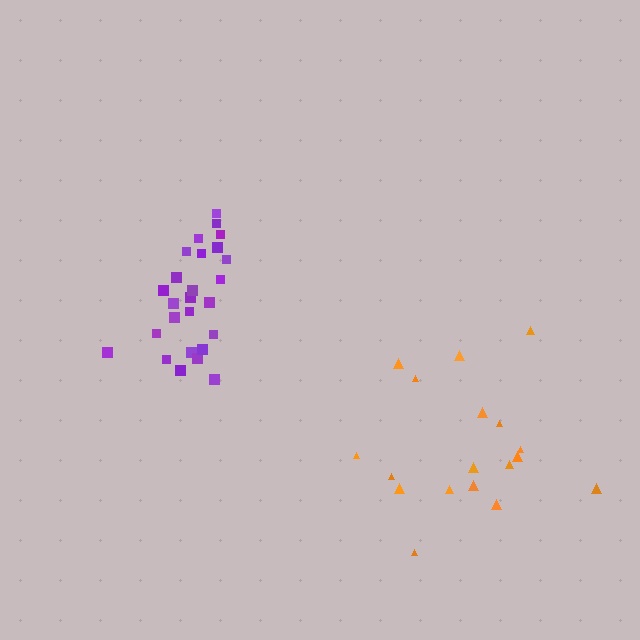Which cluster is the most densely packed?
Purple.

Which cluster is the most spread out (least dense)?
Orange.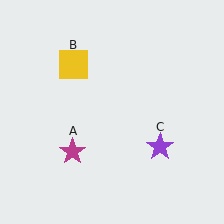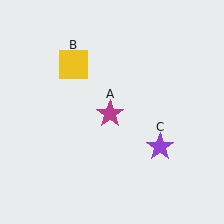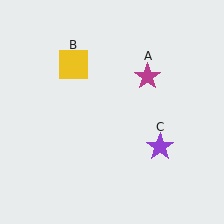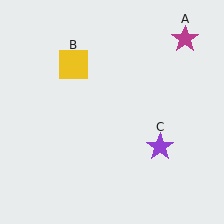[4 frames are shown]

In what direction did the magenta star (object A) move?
The magenta star (object A) moved up and to the right.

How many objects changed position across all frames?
1 object changed position: magenta star (object A).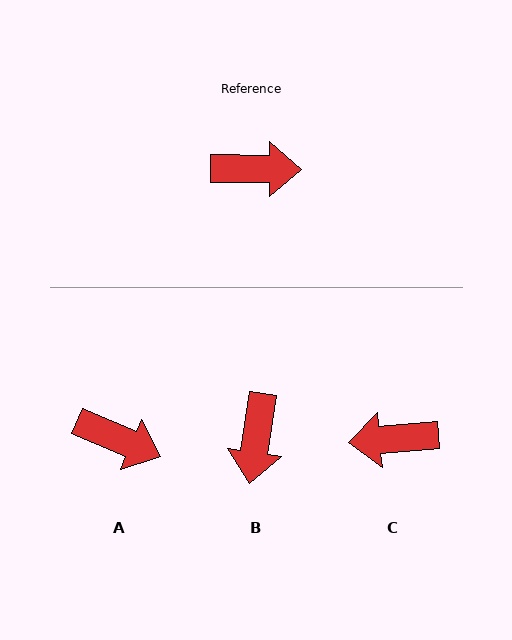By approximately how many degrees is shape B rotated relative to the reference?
Approximately 98 degrees clockwise.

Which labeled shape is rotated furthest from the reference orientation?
C, about 174 degrees away.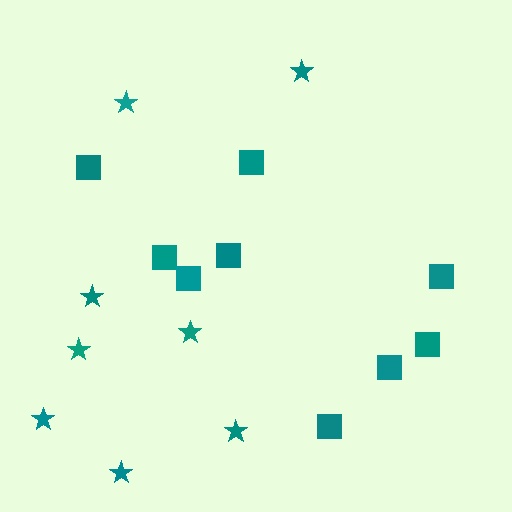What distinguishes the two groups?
There are 2 groups: one group of squares (9) and one group of stars (8).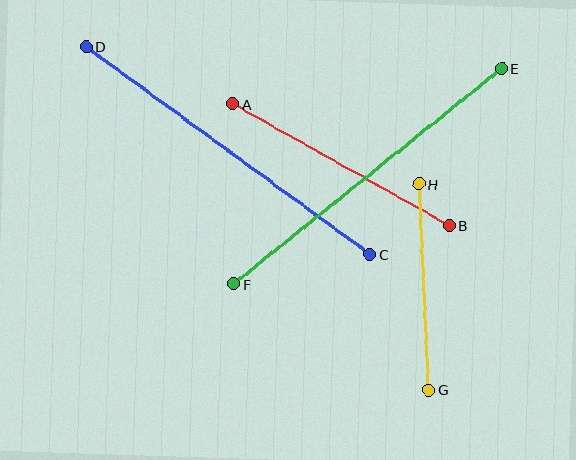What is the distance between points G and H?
The distance is approximately 206 pixels.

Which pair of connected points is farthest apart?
Points C and D are farthest apart.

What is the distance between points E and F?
The distance is approximately 344 pixels.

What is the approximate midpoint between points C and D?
The midpoint is at approximately (228, 151) pixels.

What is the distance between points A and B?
The distance is approximately 248 pixels.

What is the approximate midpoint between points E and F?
The midpoint is at approximately (368, 176) pixels.